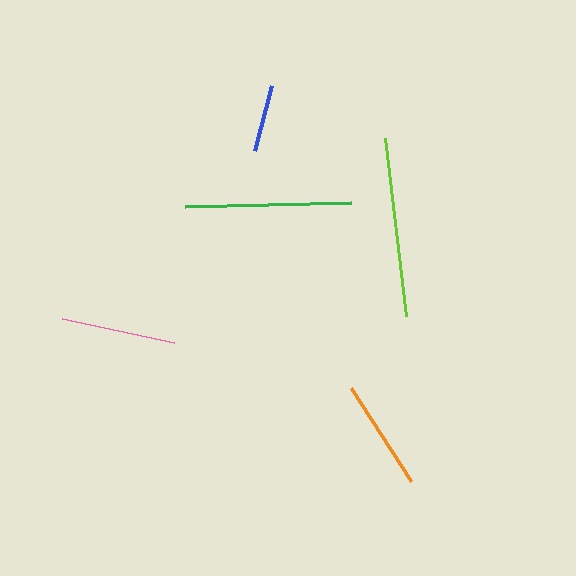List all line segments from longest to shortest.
From longest to shortest: lime, green, pink, orange, blue.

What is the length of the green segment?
The green segment is approximately 166 pixels long.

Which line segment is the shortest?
The blue line is the shortest at approximately 68 pixels.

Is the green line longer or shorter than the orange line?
The green line is longer than the orange line.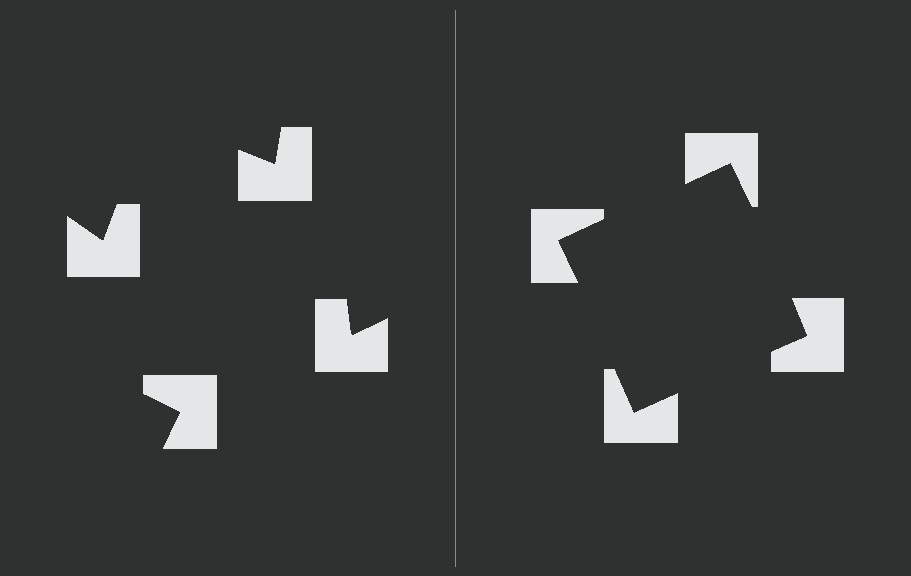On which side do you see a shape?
An illusory square appears on the right side. On the left side the wedge cuts are rotated, so no coherent shape forms.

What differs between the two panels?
The notched squares are positioned identically on both sides; only the wedge orientations differ. On the right they align to a square; on the left they are misaligned.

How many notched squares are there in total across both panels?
8 — 4 on each side.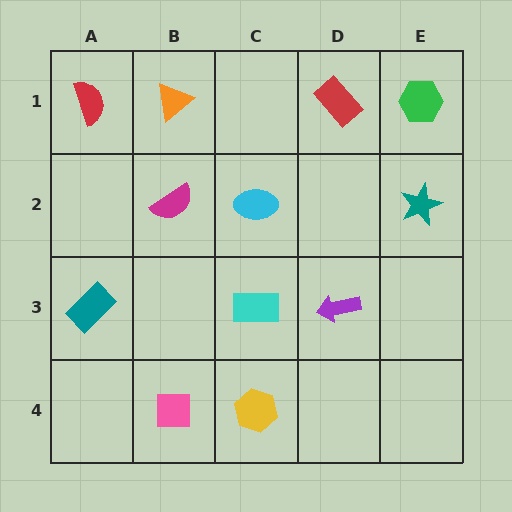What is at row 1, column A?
A red semicircle.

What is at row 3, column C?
A cyan rectangle.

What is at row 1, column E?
A green hexagon.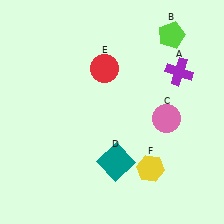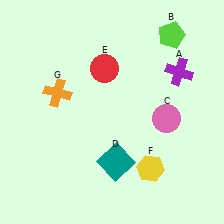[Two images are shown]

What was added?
An orange cross (G) was added in Image 2.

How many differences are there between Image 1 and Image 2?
There is 1 difference between the two images.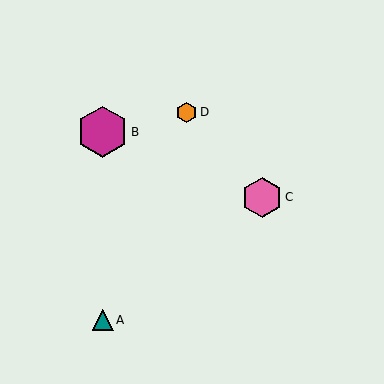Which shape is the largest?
The magenta hexagon (labeled B) is the largest.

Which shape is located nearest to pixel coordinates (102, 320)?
The teal triangle (labeled A) at (103, 320) is nearest to that location.